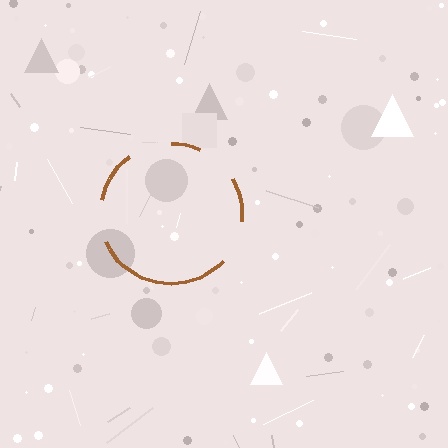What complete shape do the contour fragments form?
The contour fragments form a circle.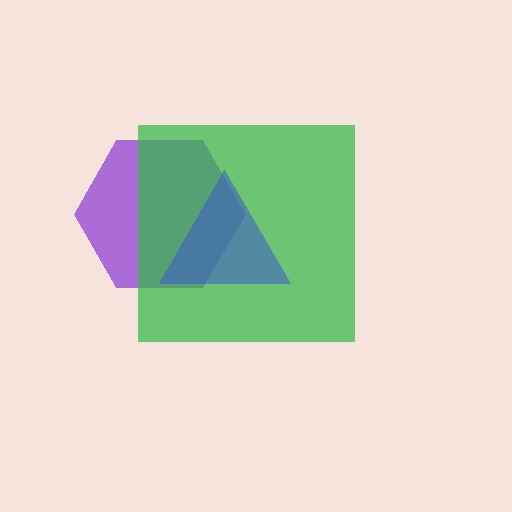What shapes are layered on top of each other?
The layered shapes are: a purple hexagon, a green square, a blue triangle.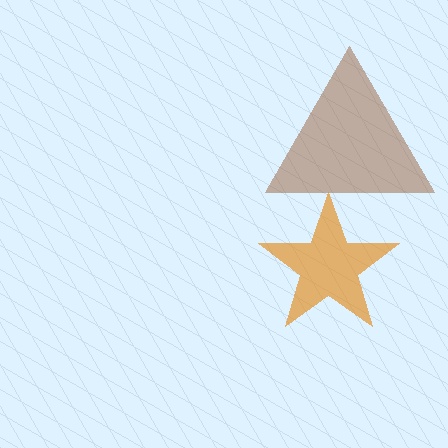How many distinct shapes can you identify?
There are 2 distinct shapes: a brown triangle, an orange star.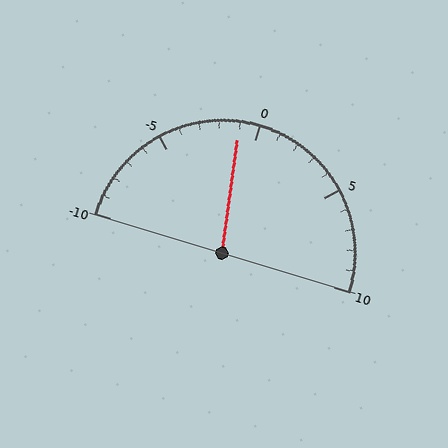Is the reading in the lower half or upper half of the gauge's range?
The reading is in the lower half of the range (-10 to 10).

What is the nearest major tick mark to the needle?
The nearest major tick mark is 0.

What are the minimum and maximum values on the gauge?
The gauge ranges from -10 to 10.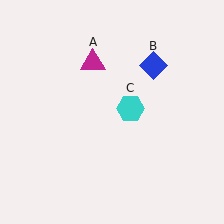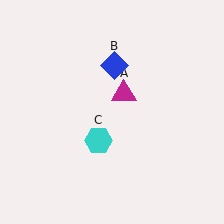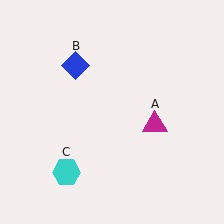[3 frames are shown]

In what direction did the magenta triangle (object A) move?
The magenta triangle (object A) moved down and to the right.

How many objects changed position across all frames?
3 objects changed position: magenta triangle (object A), blue diamond (object B), cyan hexagon (object C).